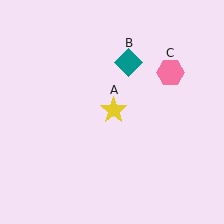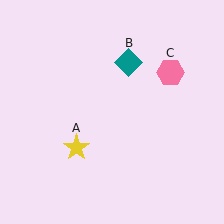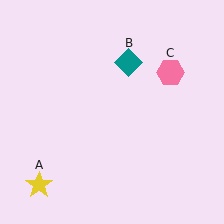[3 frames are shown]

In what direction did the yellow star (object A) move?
The yellow star (object A) moved down and to the left.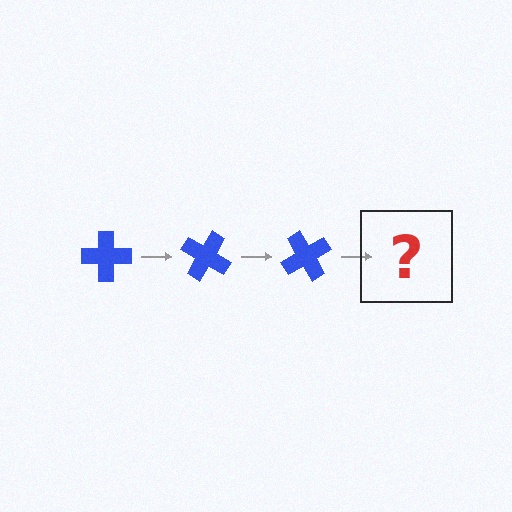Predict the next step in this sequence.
The next step is a blue cross rotated 90 degrees.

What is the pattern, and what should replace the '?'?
The pattern is that the cross rotates 30 degrees each step. The '?' should be a blue cross rotated 90 degrees.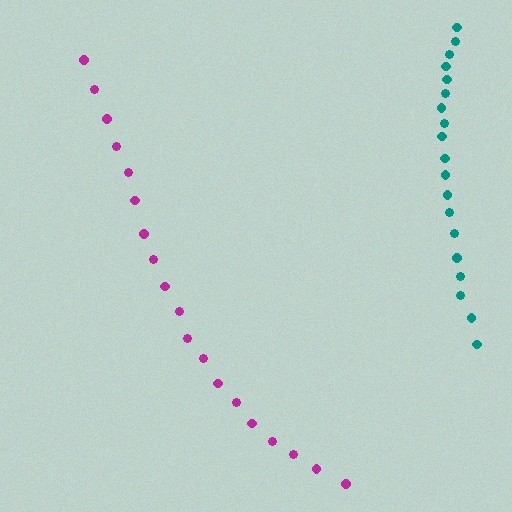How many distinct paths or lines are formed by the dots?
There are 2 distinct paths.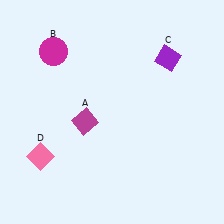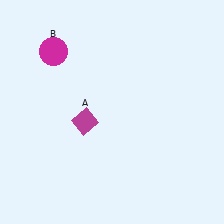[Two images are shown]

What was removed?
The purple diamond (C), the pink diamond (D) were removed in Image 2.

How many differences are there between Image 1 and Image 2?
There are 2 differences between the two images.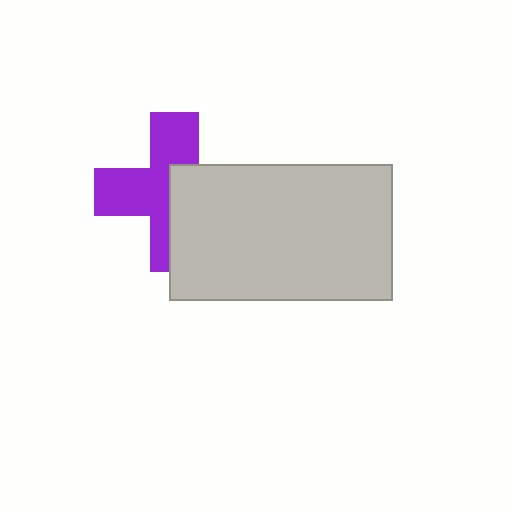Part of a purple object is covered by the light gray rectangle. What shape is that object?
It is a cross.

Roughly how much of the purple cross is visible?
About half of it is visible (roughly 56%).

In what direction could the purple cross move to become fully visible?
The purple cross could move left. That would shift it out from behind the light gray rectangle entirely.